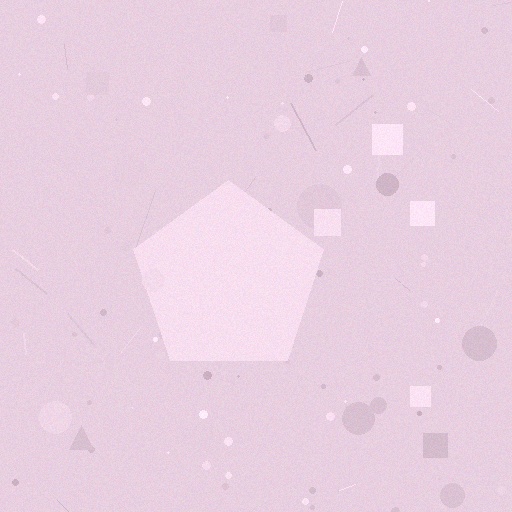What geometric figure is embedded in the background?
A pentagon is embedded in the background.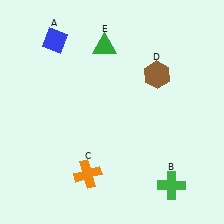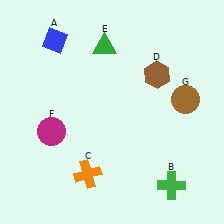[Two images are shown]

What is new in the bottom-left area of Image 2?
A magenta circle (F) was added in the bottom-left area of Image 2.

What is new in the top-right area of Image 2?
A brown circle (G) was added in the top-right area of Image 2.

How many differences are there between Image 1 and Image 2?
There are 2 differences between the two images.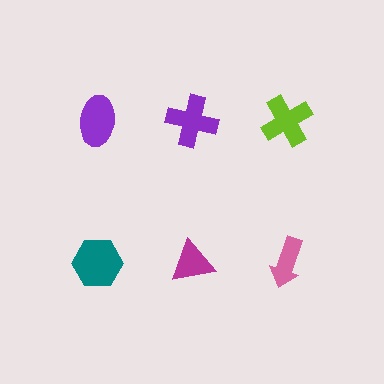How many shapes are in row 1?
3 shapes.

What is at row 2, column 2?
A magenta triangle.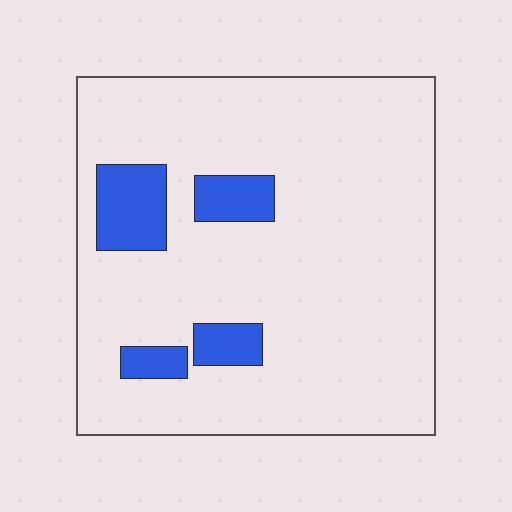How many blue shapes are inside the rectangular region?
4.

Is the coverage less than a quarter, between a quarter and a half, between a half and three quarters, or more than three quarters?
Less than a quarter.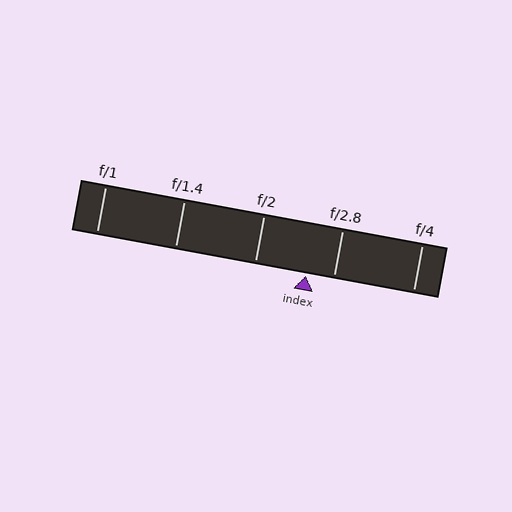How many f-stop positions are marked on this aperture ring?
There are 5 f-stop positions marked.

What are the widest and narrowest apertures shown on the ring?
The widest aperture shown is f/1 and the narrowest is f/4.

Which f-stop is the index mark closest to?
The index mark is closest to f/2.8.